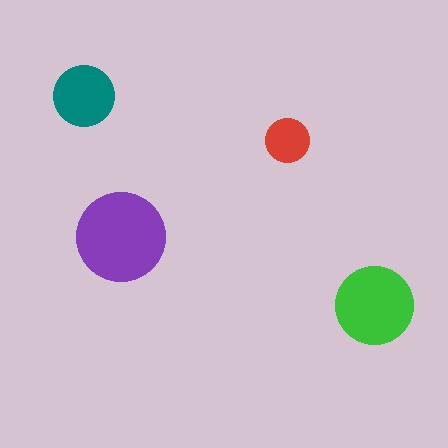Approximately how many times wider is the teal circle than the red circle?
About 1.5 times wider.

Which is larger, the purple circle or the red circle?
The purple one.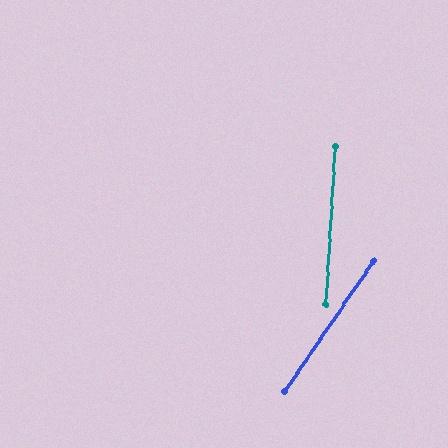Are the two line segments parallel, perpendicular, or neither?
Neither parallel nor perpendicular — they differ by about 31°.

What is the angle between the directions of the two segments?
Approximately 31 degrees.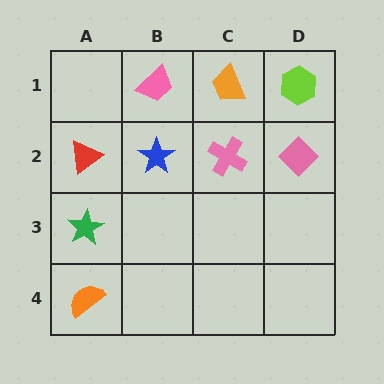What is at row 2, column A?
A red triangle.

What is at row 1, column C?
An orange trapezoid.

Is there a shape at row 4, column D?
No, that cell is empty.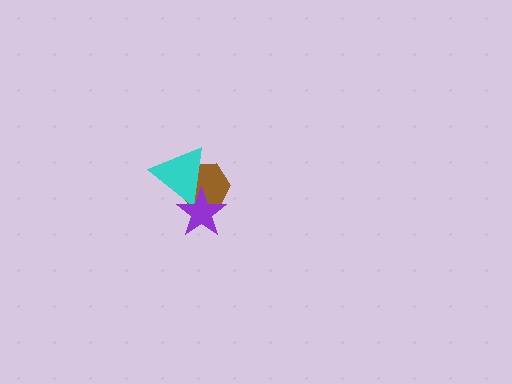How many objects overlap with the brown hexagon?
2 objects overlap with the brown hexagon.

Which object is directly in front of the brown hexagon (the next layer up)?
The cyan triangle is directly in front of the brown hexagon.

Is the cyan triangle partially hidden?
Yes, it is partially covered by another shape.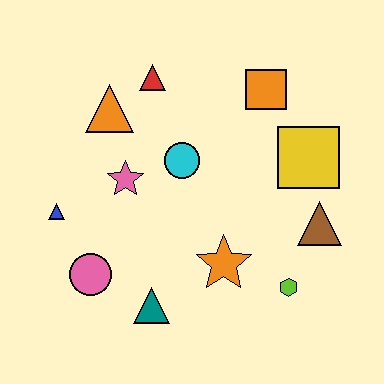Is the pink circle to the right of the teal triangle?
No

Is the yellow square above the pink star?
Yes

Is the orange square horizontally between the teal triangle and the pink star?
No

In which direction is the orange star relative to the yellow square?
The orange star is below the yellow square.